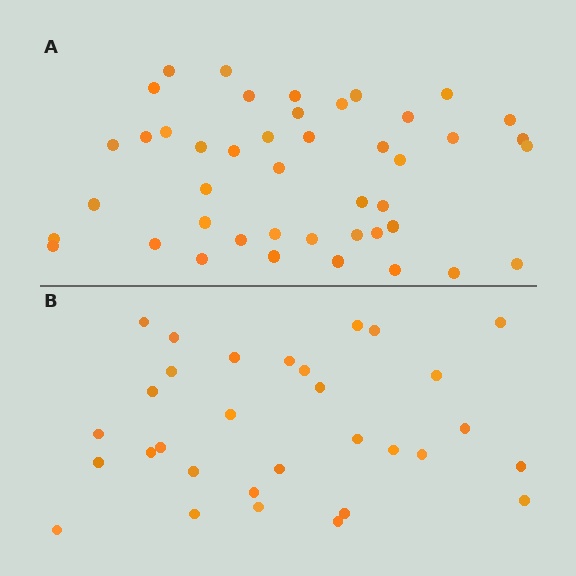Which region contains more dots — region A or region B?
Region A (the top region) has more dots.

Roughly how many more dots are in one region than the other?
Region A has approximately 15 more dots than region B.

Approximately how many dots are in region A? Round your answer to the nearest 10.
About 40 dots. (The exact count is 44, which rounds to 40.)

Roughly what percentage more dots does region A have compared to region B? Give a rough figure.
About 40% more.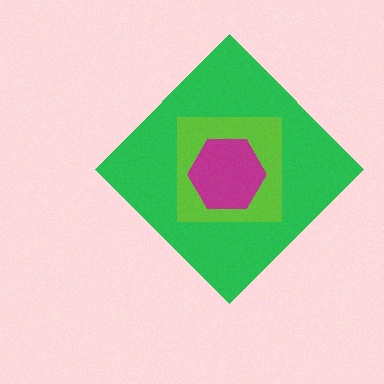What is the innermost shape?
The magenta hexagon.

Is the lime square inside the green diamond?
Yes.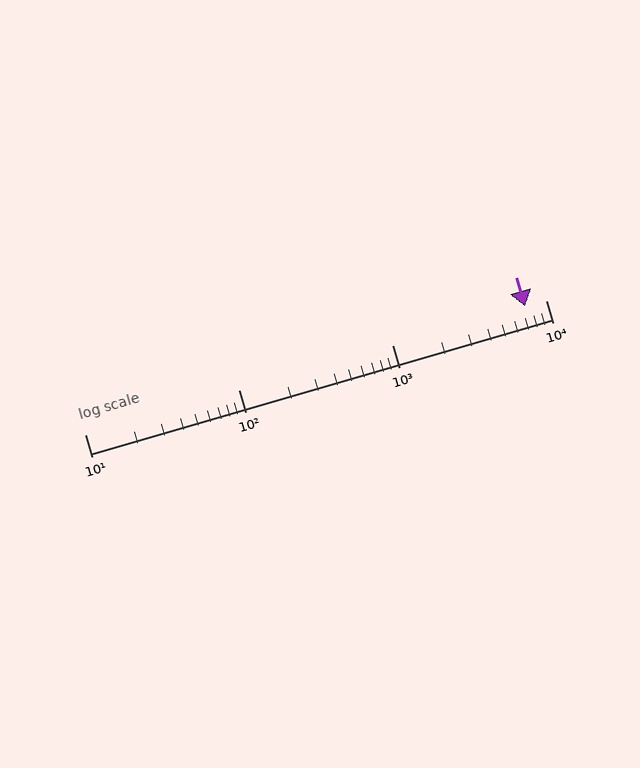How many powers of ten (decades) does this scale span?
The scale spans 3 decades, from 10 to 10000.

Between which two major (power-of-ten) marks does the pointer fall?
The pointer is between 1000 and 10000.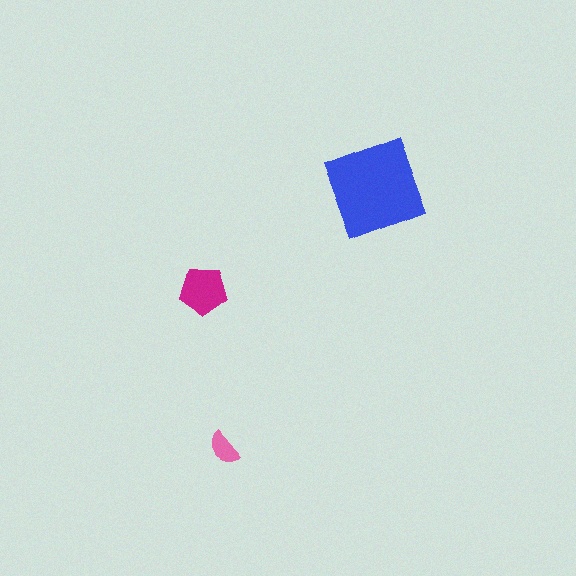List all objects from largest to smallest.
The blue square, the magenta pentagon, the pink semicircle.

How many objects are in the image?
There are 3 objects in the image.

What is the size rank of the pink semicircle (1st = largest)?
3rd.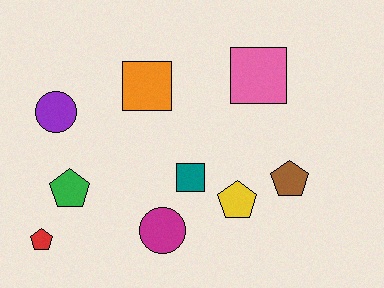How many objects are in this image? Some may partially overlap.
There are 9 objects.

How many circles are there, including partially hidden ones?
There are 2 circles.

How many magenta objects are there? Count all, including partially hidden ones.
There is 1 magenta object.